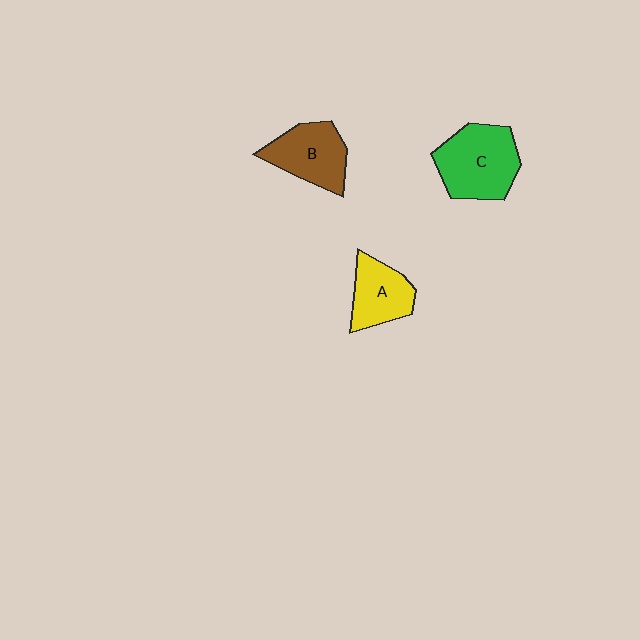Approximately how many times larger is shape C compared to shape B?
Approximately 1.3 times.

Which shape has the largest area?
Shape C (green).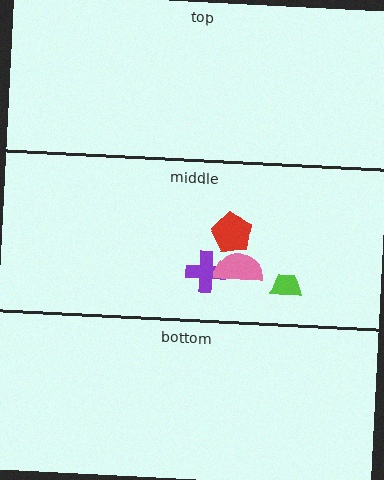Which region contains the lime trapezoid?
The middle region.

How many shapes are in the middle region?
4.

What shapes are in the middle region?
The red pentagon, the purple cross, the pink semicircle, the lime trapezoid.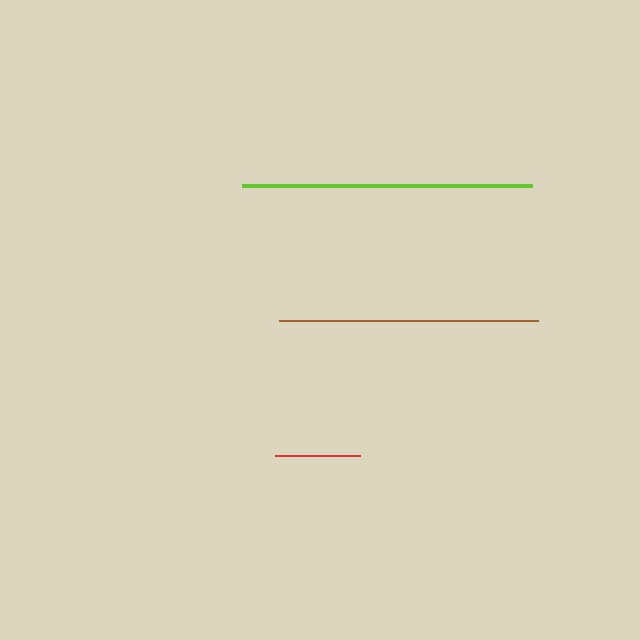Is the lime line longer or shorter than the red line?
The lime line is longer than the red line.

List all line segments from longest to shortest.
From longest to shortest: lime, brown, red.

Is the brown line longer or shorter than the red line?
The brown line is longer than the red line.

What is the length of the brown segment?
The brown segment is approximately 259 pixels long.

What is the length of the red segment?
The red segment is approximately 85 pixels long.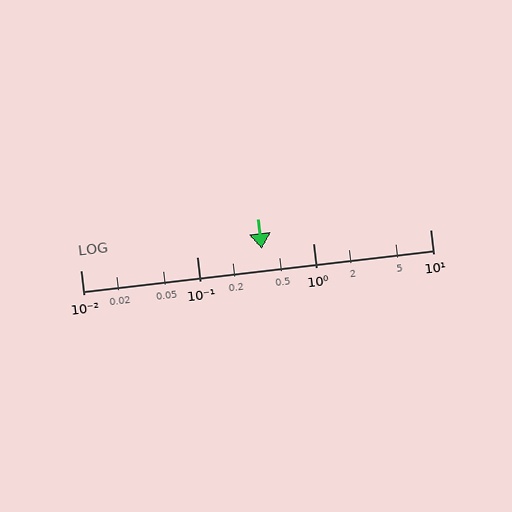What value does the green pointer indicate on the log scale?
The pointer indicates approximately 0.36.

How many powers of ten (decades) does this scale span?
The scale spans 3 decades, from 0.01 to 10.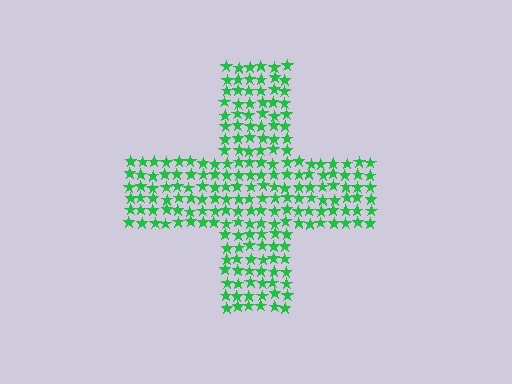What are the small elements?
The small elements are stars.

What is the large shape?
The large shape is a cross.